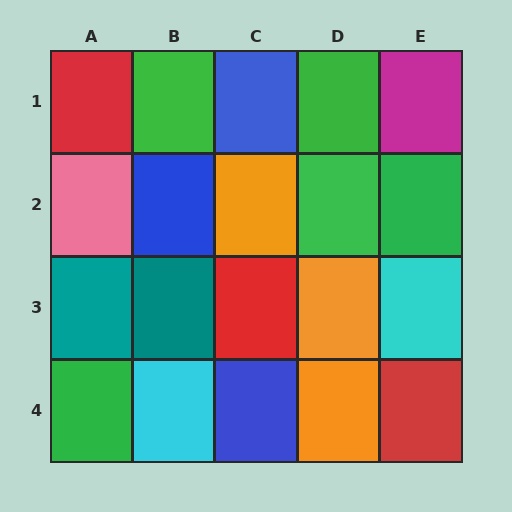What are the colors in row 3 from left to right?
Teal, teal, red, orange, cyan.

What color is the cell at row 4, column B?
Cyan.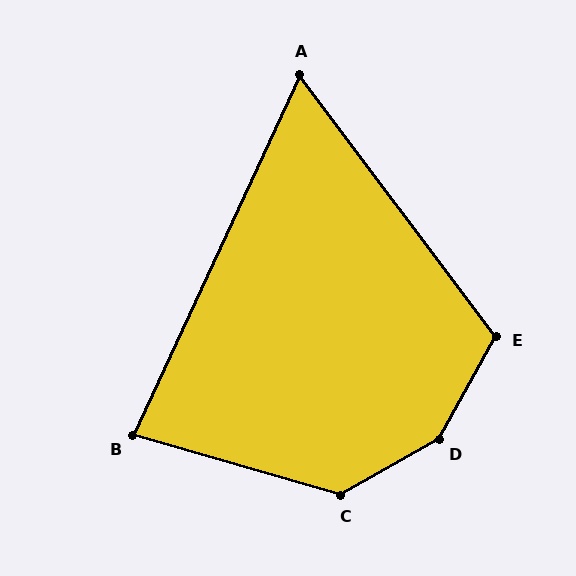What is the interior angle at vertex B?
Approximately 81 degrees (acute).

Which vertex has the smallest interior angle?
A, at approximately 62 degrees.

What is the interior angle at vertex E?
Approximately 114 degrees (obtuse).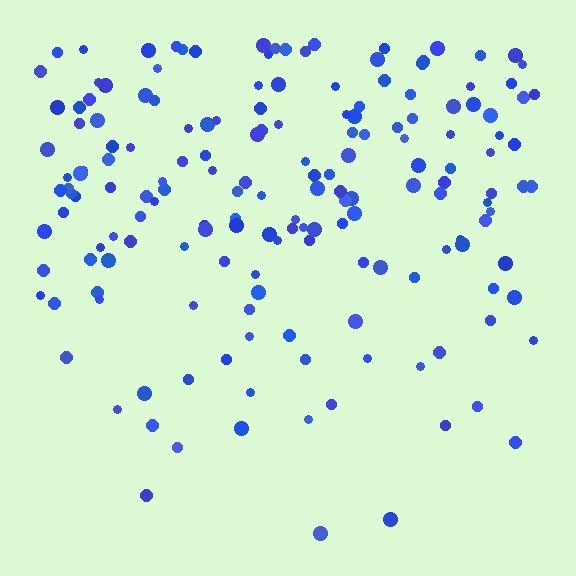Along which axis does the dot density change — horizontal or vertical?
Vertical.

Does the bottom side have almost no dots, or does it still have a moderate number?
Still a moderate number, just noticeably fewer than the top.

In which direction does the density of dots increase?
From bottom to top, with the top side densest.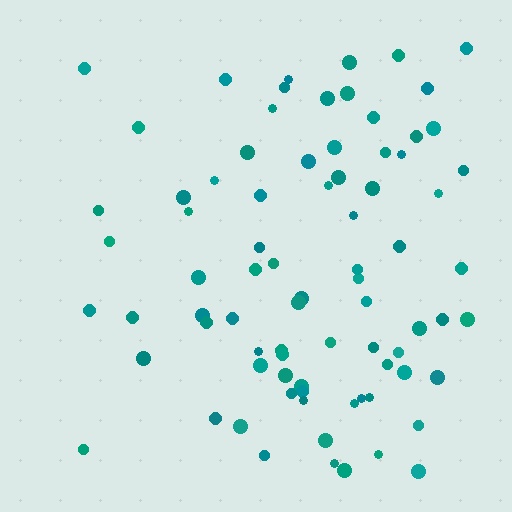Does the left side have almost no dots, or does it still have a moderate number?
Still a moderate number, just noticeably fewer than the right.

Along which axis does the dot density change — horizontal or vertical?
Horizontal.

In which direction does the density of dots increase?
From left to right, with the right side densest.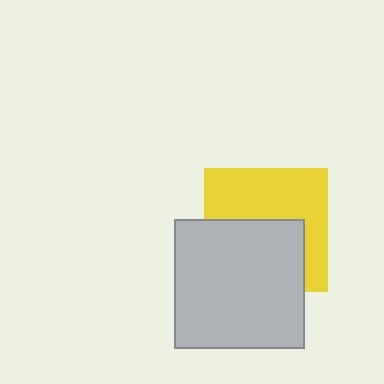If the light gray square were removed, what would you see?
You would see the complete yellow square.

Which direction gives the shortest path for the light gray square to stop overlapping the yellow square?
Moving down gives the shortest separation.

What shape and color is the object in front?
The object in front is a light gray square.